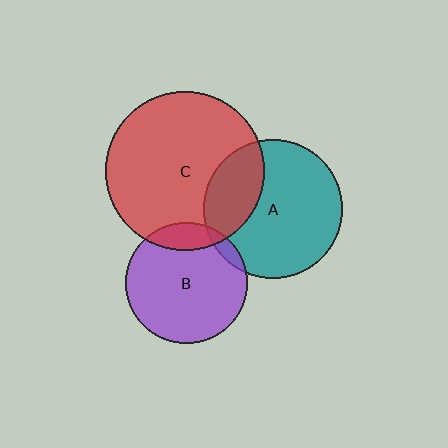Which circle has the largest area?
Circle C (red).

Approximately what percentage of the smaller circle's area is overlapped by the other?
Approximately 30%.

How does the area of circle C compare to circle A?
Approximately 1.3 times.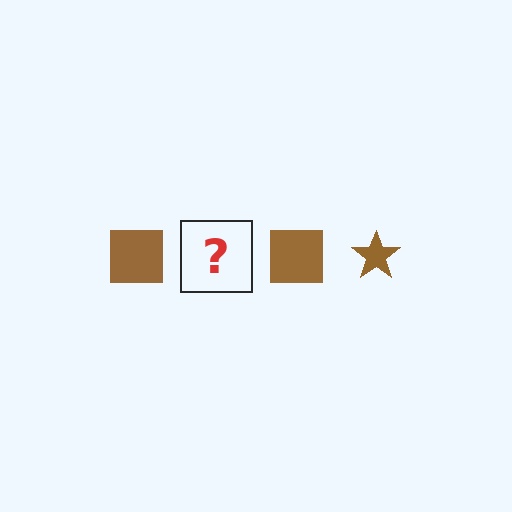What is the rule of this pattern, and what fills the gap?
The rule is that the pattern cycles through square, star shapes in brown. The gap should be filled with a brown star.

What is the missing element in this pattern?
The missing element is a brown star.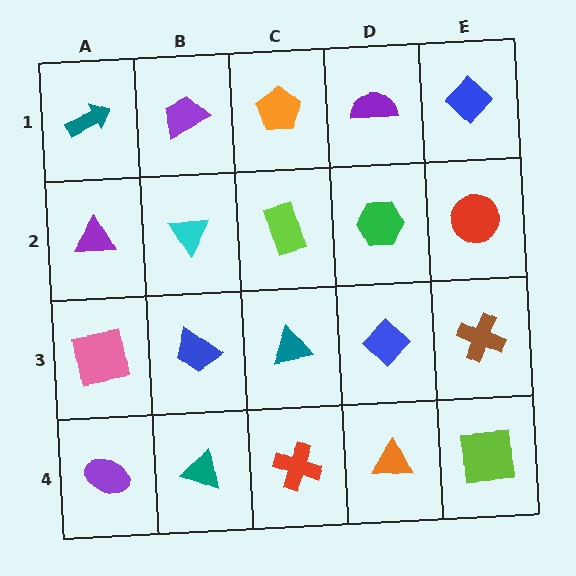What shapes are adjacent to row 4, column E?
A brown cross (row 3, column E), an orange triangle (row 4, column D).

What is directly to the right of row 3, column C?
A blue diamond.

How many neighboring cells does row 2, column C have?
4.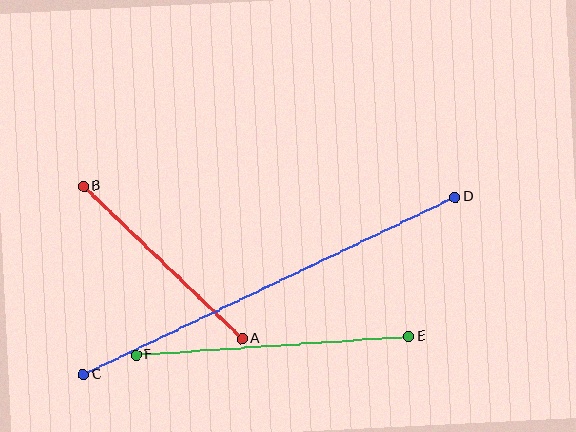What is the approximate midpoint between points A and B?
The midpoint is at approximately (163, 262) pixels.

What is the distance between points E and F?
The distance is approximately 273 pixels.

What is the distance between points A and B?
The distance is approximately 220 pixels.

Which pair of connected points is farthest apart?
Points C and D are farthest apart.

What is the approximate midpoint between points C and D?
The midpoint is at approximately (269, 286) pixels.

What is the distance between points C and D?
The distance is approximately 412 pixels.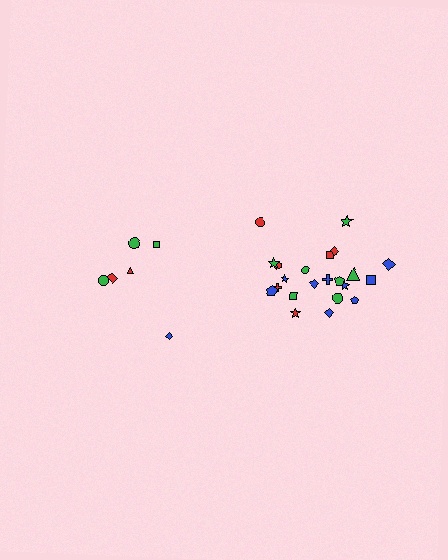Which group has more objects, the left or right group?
The right group.